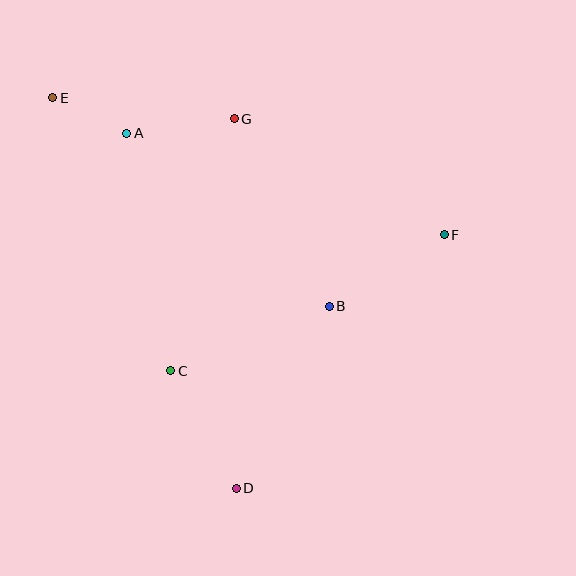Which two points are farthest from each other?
Points D and E are farthest from each other.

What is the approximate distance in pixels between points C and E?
The distance between C and E is approximately 297 pixels.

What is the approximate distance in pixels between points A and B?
The distance between A and B is approximately 266 pixels.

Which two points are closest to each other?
Points A and E are closest to each other.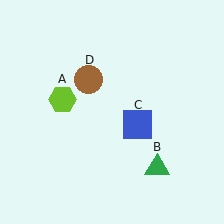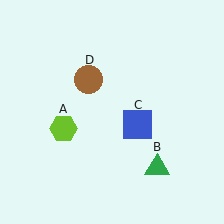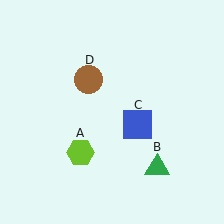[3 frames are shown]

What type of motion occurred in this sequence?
The lime hexagon (object A) rotated counterclockwise around the center of the scene.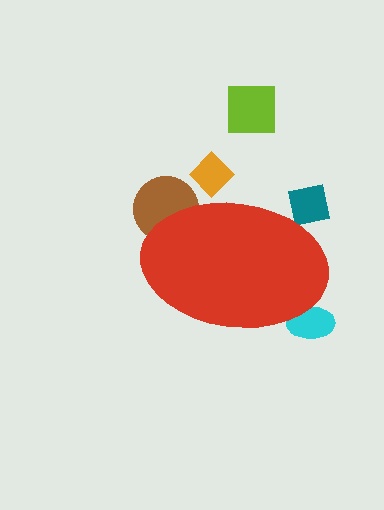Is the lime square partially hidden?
No, the lime square is fully visible.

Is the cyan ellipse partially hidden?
Yes, the cyan ellipse is partially hidden behind the red ellipse.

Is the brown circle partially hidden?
Yes, the brown circle is partially hidden behind the red ellipse.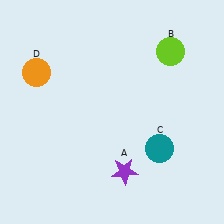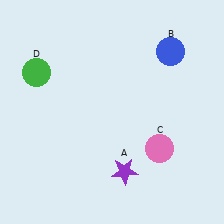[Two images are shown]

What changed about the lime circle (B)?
In Image 1, B is lime. In Image 2, it changed to blue.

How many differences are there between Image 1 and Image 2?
There are 3 differences between the two images.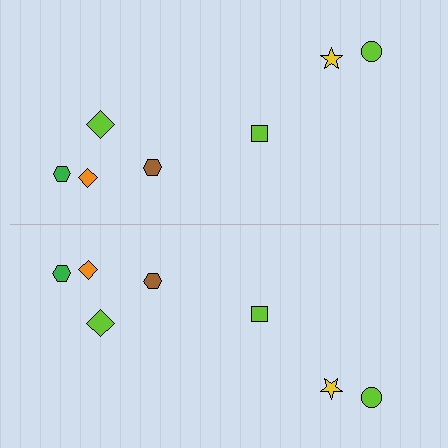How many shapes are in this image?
There are 14 shapes in this image.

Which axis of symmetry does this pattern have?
The pattern has a horizontal axis of symmetry running through the center of the image.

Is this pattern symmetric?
Yes, this pattern has bilateral (reflection) symmetry.